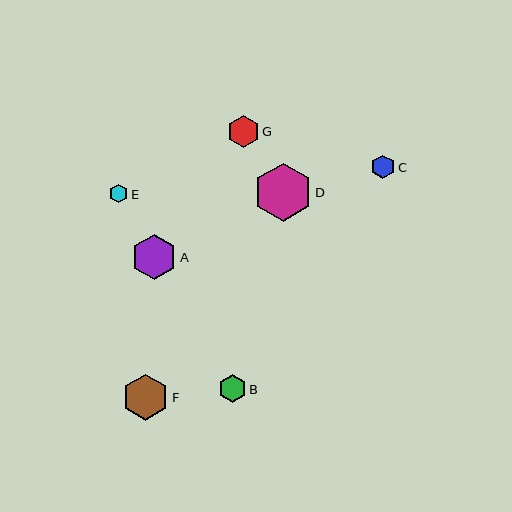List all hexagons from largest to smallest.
From largest to smallest: D, F, A, G, B, C, E.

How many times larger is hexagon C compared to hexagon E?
Hexagon C is approximately 1.3 times the size of hexagon E.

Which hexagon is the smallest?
Hexagon E is the smallest with a size of approximately 18 pixels.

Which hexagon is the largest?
Hexagon D is the largest with a size of approximately 58 pixels.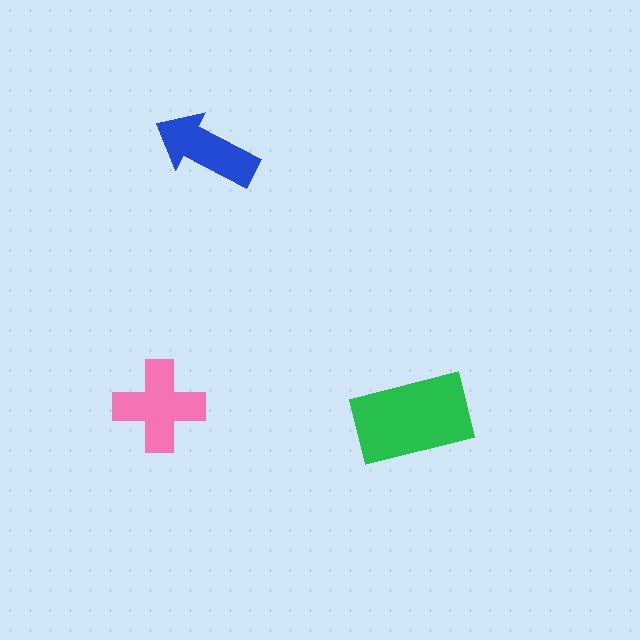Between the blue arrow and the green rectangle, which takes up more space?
The green rectangle.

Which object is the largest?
The green rectangle.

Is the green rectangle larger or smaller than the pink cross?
Larger.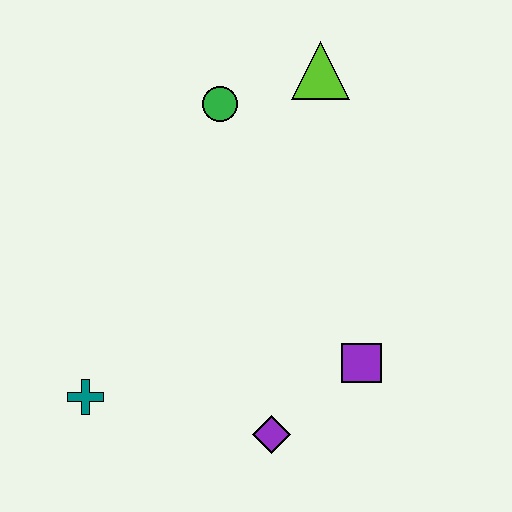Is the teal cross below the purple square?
Yes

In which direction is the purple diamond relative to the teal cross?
The purple diamond is to the right of the teal cross.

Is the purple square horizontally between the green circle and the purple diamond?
No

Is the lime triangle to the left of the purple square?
Yes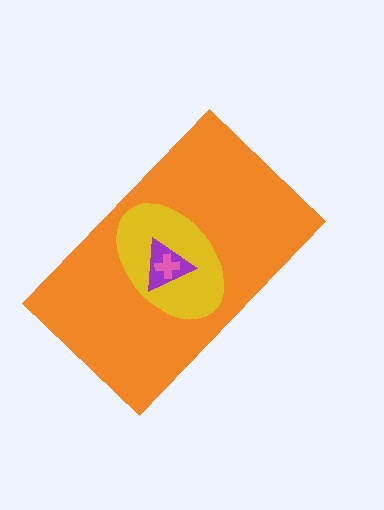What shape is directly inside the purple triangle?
The pink cross.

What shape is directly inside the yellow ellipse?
The purple triangle.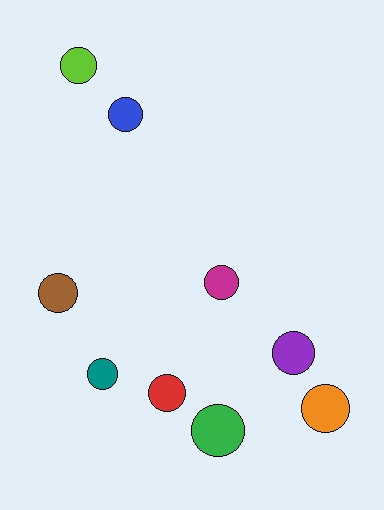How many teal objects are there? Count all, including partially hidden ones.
There is 1 teal object.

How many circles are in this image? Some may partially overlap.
There are 9 circles.